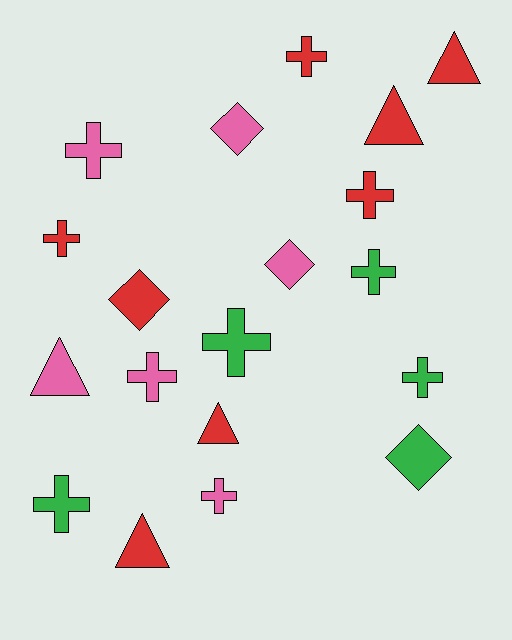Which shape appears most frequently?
Cross, with 10 objects.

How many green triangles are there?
There are no green triangles.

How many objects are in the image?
There are 19 objects.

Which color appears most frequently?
Red, with 8 objects.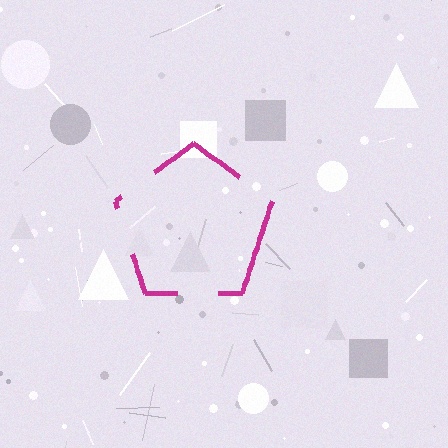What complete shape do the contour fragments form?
The contour fragments form a pentagon.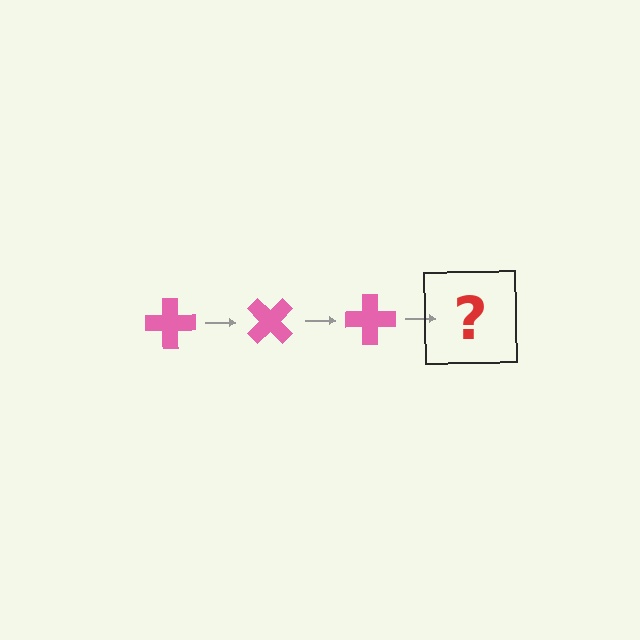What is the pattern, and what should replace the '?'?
The pattern is that the cross rotates 45 degrees each step. The '?' should be a pink cross rotated 135 degrees.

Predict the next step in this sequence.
The next step is a pink cross rotated 135 degrees.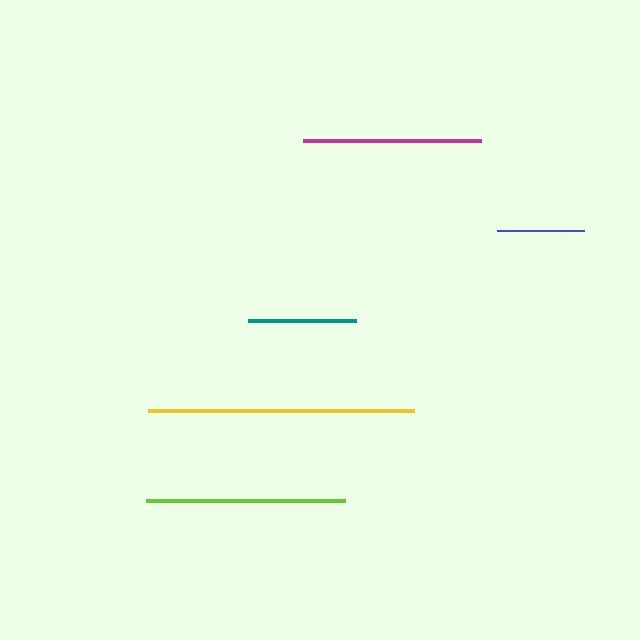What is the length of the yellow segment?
The yellow segment is approximately 265 pixels long.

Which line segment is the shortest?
The blue line is the shortest at approximately 86 pixels.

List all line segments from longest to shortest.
From longest to shortest: yellow, lime, magenta, teal, blue.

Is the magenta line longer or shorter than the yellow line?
The yellow line is longer than the magenta line.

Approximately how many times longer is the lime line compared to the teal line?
The lime line is approximately 1.8 times the length of the teal line.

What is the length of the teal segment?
The teal segment is approximately 108 pixels long.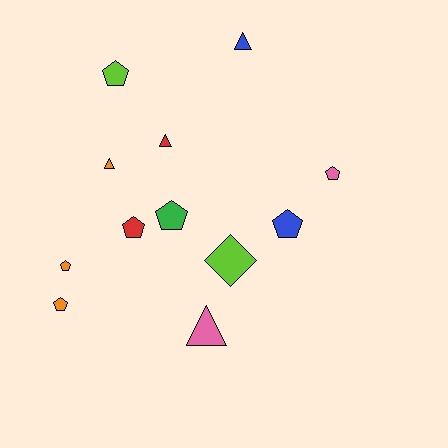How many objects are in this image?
There are 12 objects.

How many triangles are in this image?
There are 4 triangles.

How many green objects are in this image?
There is 1 green object.